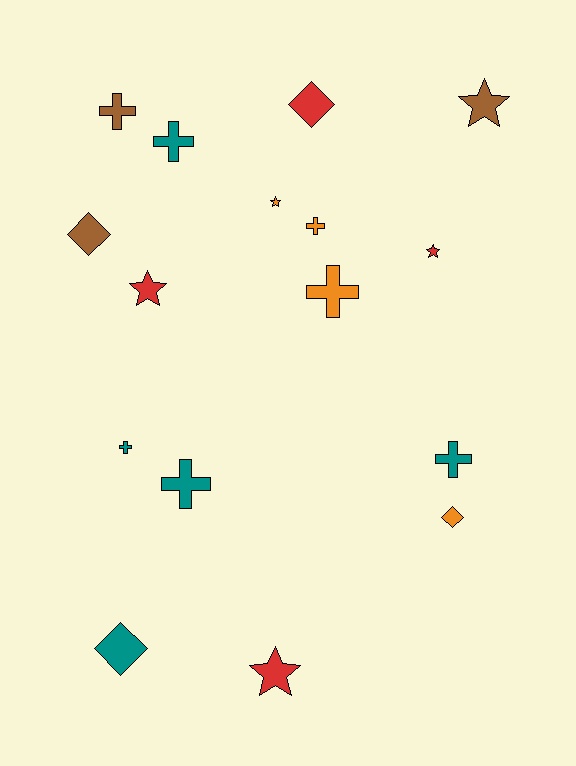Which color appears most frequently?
Teal, with 5 objects.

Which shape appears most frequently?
Cross, with 7 objects.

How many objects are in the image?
There are 16 objects.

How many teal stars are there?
There are no teal stars.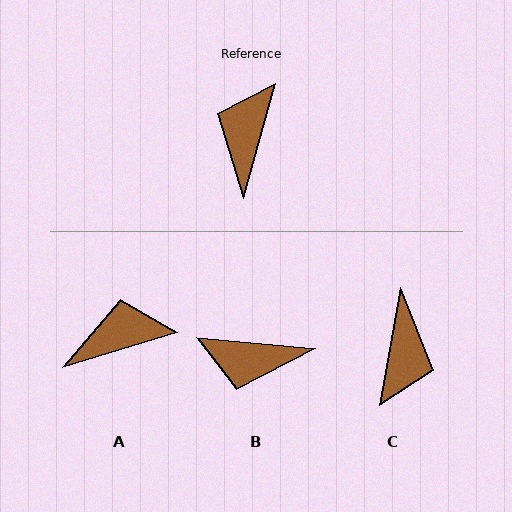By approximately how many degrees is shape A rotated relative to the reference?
Approximately 57 degrees clockwise.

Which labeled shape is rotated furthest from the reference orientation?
C, about 175 degrees away.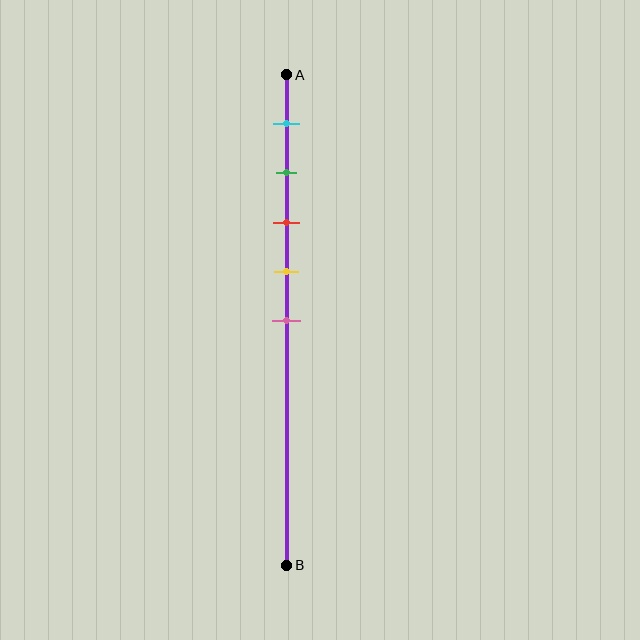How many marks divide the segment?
There are 5 marks dividing the segment.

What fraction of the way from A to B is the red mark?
The red mark is approximately 30% (0.3) of the way from A to B.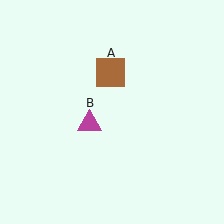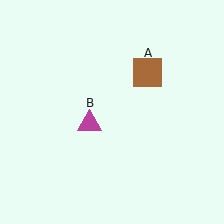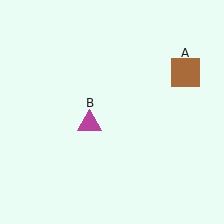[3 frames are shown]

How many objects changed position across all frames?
1 object changed position: brown square (object A).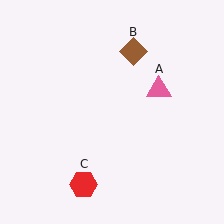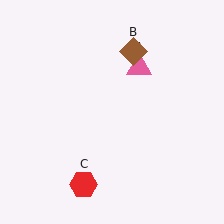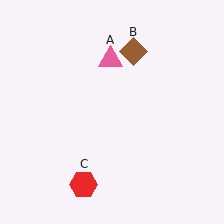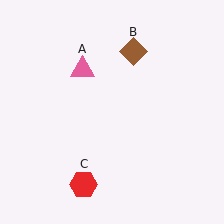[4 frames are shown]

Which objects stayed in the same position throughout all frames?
Brown diamond (object B) and red hexagon (object C) remained stationary.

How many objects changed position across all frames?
1 object changed position: pink triangle (object A).